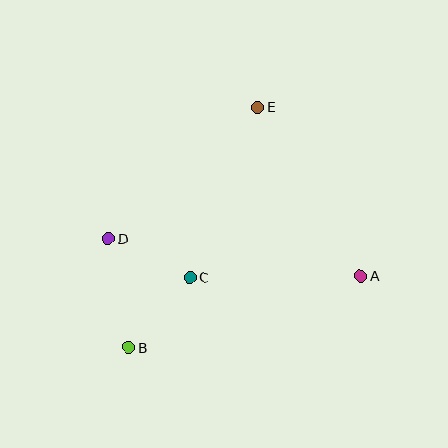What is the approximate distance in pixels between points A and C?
The distance between A and C is approximately 170 pixels.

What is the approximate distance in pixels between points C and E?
The distance between C and E is approximately 183 pixels.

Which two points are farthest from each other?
Points B and E are farthest from each other.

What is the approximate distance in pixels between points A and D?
The distance between A and D is approximately 255 pixels.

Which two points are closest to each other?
Points C and D are closest to each other.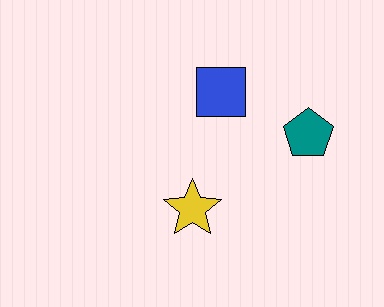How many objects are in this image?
There are 3 objects.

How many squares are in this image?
There is 1 square.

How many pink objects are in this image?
There are no pink objects.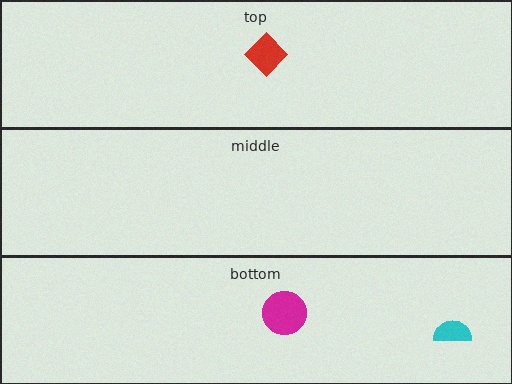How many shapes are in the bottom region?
2.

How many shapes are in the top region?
1.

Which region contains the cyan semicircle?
The bottom region.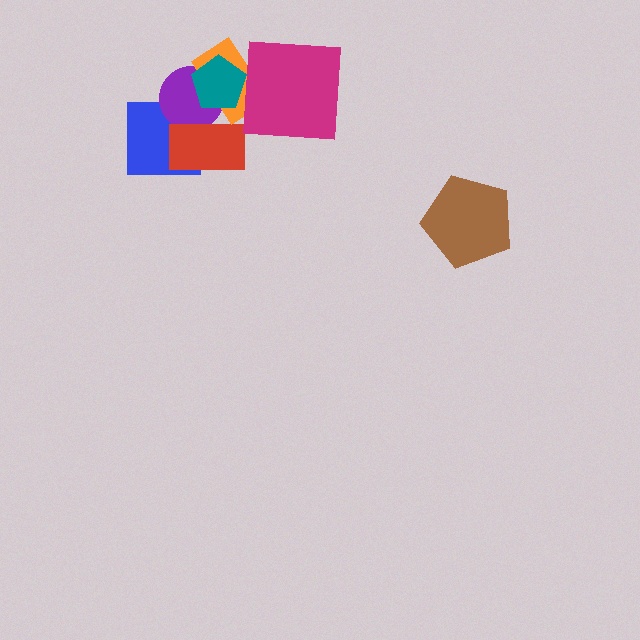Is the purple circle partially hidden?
Yes, it is partially covered by another shape.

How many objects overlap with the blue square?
2 objects overlap with the blue square.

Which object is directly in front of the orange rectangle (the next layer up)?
The teal pentagon is directly in front of the orange rectangle.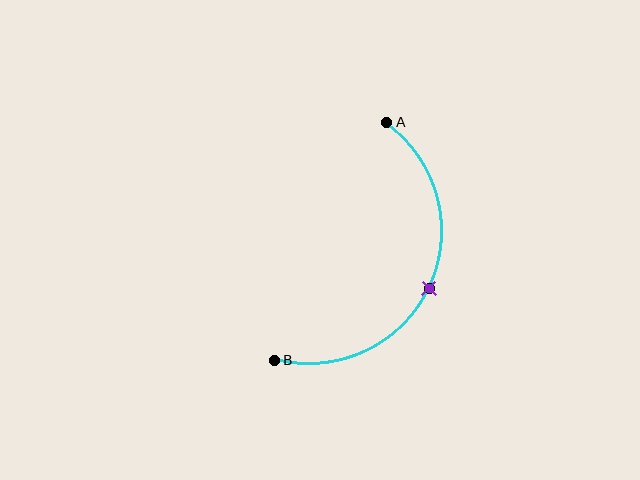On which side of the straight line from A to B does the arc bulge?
The arc bulges to the right of the straight line connecting A and B.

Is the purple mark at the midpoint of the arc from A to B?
Yes. The purple mark lies on the arc at equal arc-length from both A and B — it is the arc midpoint.